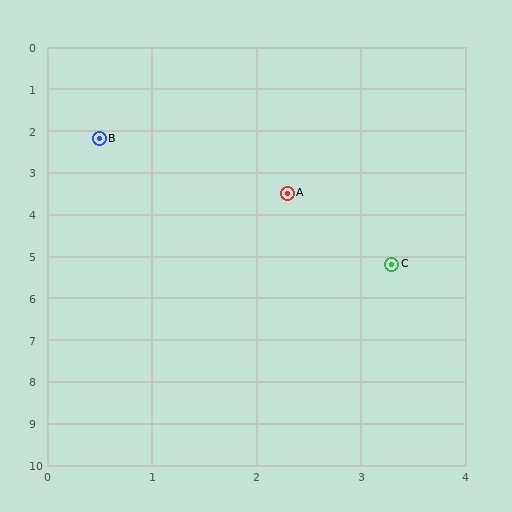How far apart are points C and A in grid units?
Points C and A are about 2.0 grid units apart.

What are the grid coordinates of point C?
Point C is at approximately (3.3, 5.2).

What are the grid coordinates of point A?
Point A is at approximately (2.3, 3.5).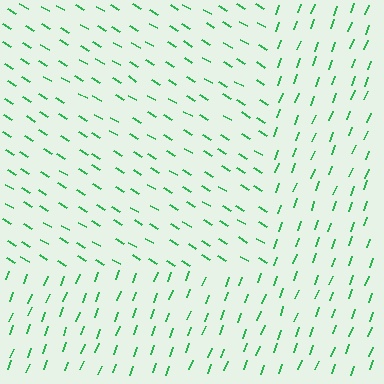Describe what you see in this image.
The image is filled with small green line segments. A rectangle region in the image has lines oriented differently from the surrounding lines, creating a visible texture boundary.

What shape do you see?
I see a rectangle.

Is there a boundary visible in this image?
Yes, there is a texture boundary formed by a change in line orientation.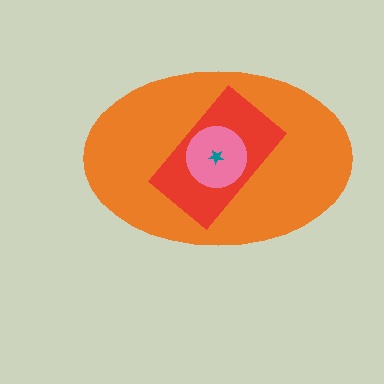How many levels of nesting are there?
4.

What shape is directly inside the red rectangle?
The pink circle.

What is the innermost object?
The teal star.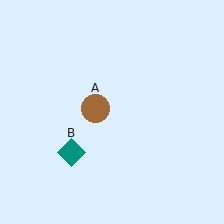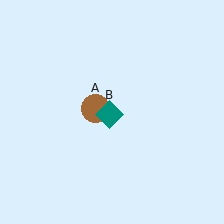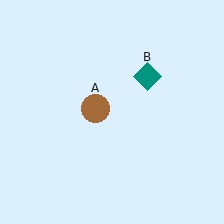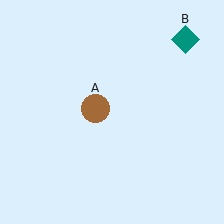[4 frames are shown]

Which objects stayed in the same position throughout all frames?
Brown circle (object A) remained stationary.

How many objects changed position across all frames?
1 object changed position: teal diamond (object B).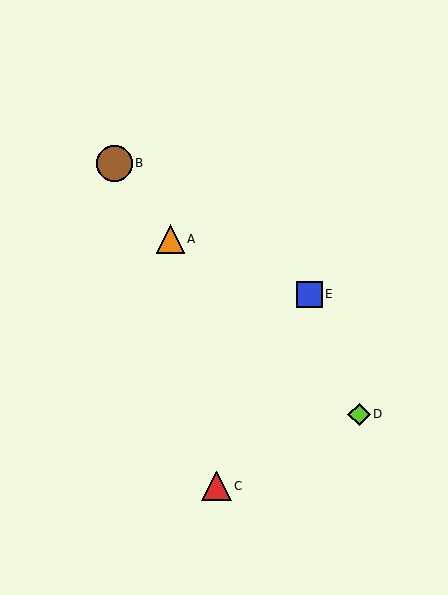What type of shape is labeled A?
Shape A is an orange triangle.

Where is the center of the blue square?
The center of the blue square is at (309, 294).